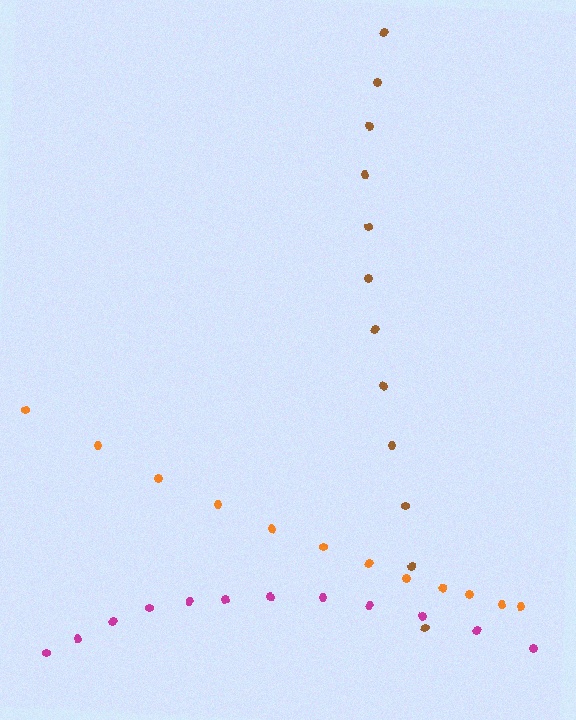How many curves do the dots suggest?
There are 3 distinct paths.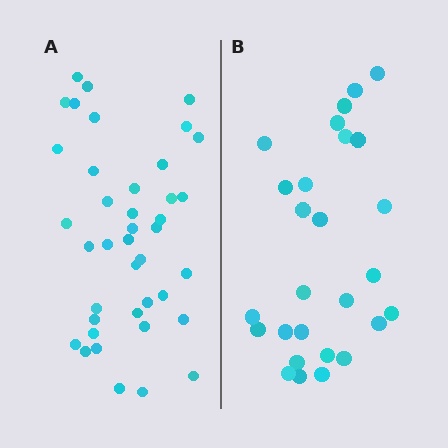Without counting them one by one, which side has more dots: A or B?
Region A (the left region) has more dots.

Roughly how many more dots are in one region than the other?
Region A has approximately 15 more dots than region B.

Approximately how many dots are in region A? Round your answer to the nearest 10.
About 40 dots.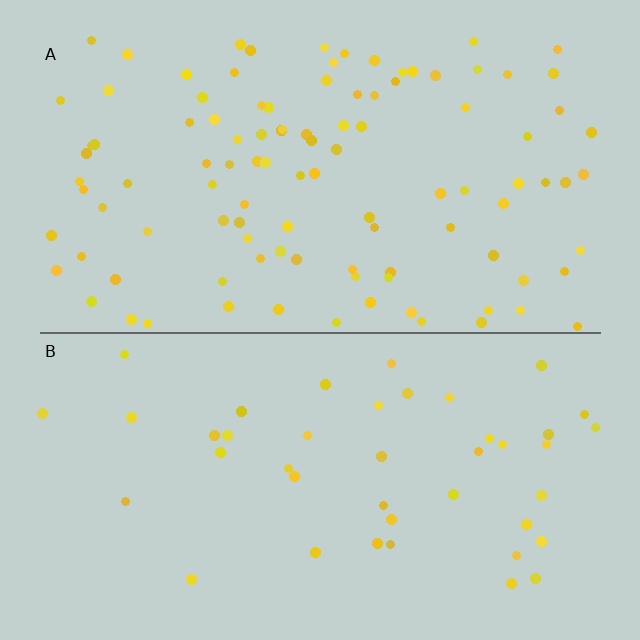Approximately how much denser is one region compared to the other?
Approximately 2.4× — region A over region B.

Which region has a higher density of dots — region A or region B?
A (the top).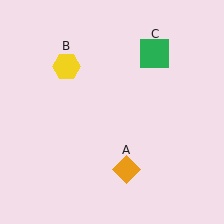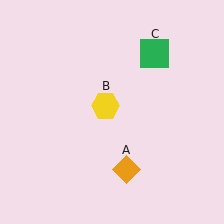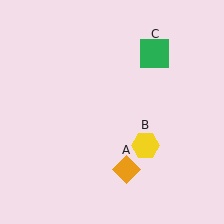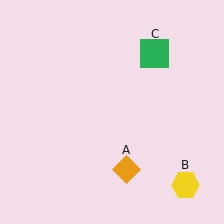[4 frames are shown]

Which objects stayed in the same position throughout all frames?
Orange diamond (object A) and green square (object C) remained stationary.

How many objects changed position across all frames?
1 object changed position: yellow hexagon (object B).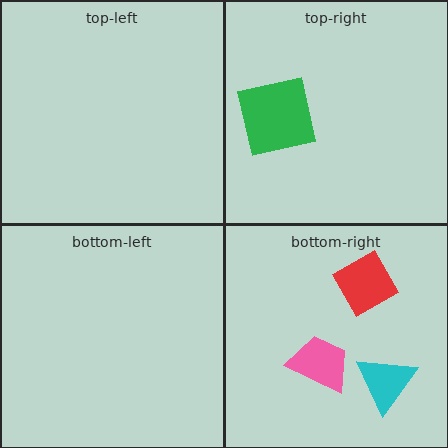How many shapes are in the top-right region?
1.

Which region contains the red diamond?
The bottom-right region.